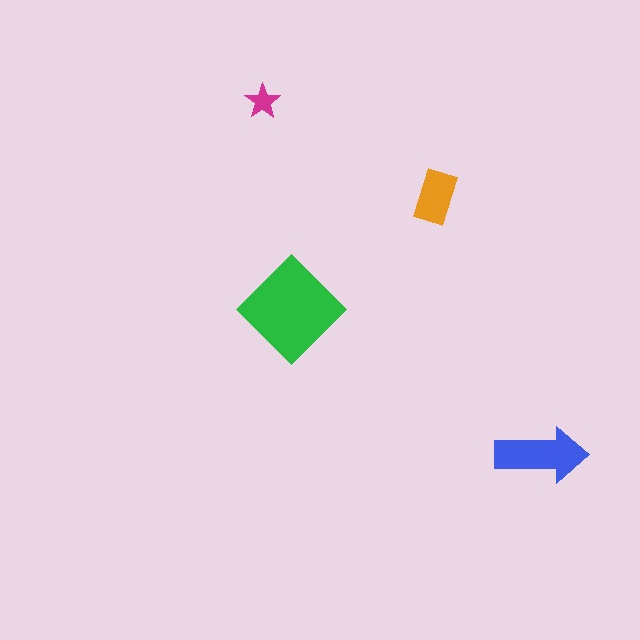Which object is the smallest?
The magenta star.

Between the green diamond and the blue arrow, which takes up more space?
The green diamond.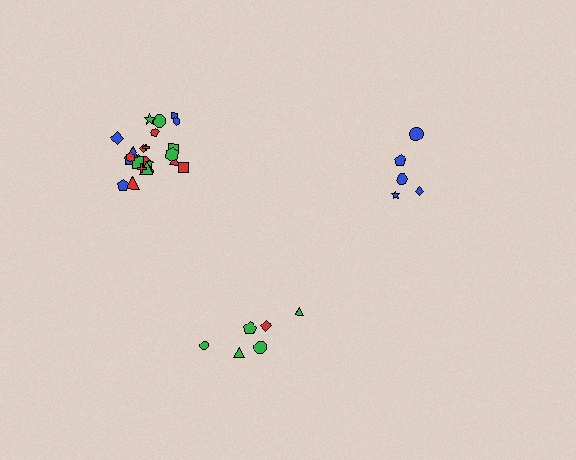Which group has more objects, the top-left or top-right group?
The top-left group.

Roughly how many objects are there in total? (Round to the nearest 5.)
Roughly 35 objects in total.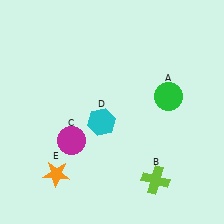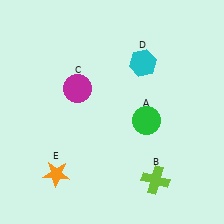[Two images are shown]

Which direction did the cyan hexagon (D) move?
The cyan hexagon (D) moved up.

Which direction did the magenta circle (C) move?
The magenta circle (C) moved up.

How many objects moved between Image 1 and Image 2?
3 objects moved between the two images.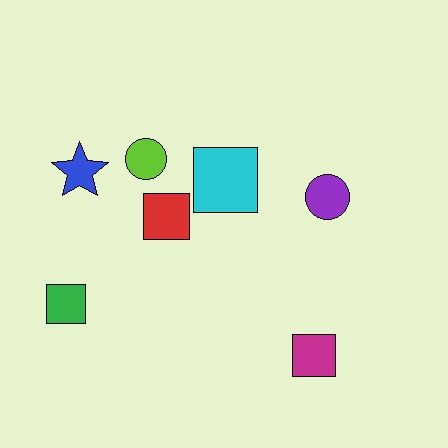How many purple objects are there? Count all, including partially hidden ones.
There is 1 purple object.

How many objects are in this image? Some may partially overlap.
There are 7 objects.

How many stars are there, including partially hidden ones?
There is 1 star.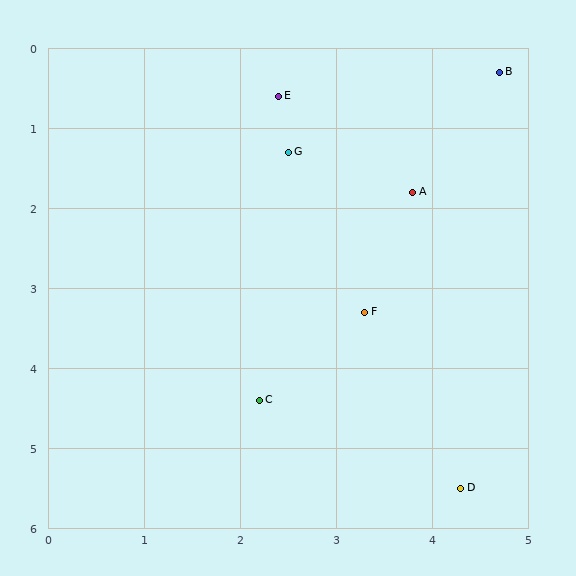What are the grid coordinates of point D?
Point D is at approximately (4.3, 5.5).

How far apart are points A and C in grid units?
Points A and C are about 3.1 grid units apart.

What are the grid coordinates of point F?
Point F is at approximately (3.3, 3.3).